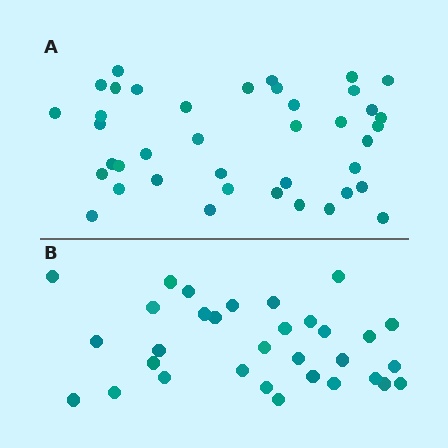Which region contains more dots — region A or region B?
Region A (the top region) has more dots.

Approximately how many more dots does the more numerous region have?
Region A has roughly 8 or so more dots than region B.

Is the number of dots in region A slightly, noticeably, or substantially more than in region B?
Region A has noticeably more, but not dramatically so. The ratio is roughly 1.2 to 1.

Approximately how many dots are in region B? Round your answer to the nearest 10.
About 30 dots. (The exact count is 32, which rounds to 30.)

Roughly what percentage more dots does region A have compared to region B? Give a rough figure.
About 25% more.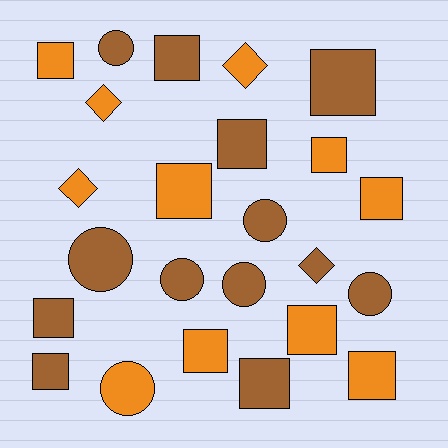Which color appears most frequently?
Brown, with 13 objects.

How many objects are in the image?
There are 24 objects.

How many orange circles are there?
There is 1 orange circle.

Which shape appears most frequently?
Square, with 13 objects.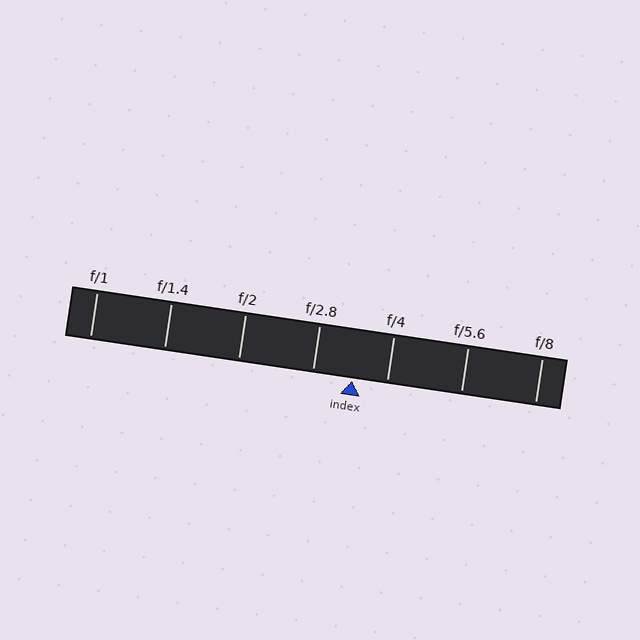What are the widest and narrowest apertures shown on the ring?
The widest aperture shown is f/1 and the narrowest is f/8.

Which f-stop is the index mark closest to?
The index mark is closest to f/4.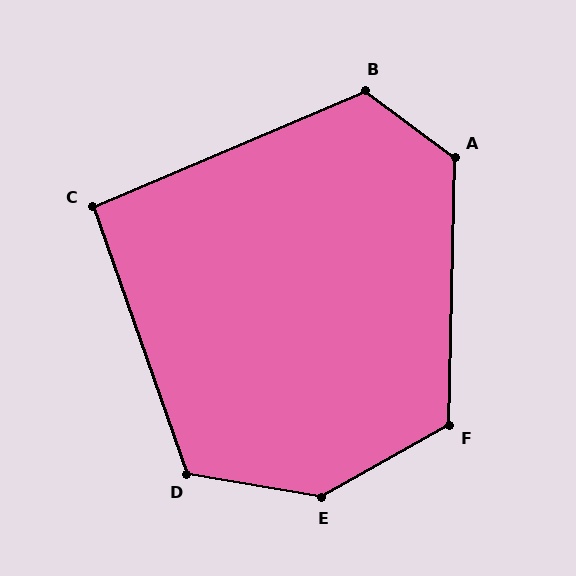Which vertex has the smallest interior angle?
C, at approximately 94 degrees.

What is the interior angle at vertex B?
Approximately 120 degrees (obtuse).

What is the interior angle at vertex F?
Approximately 120 degrees (obtuse).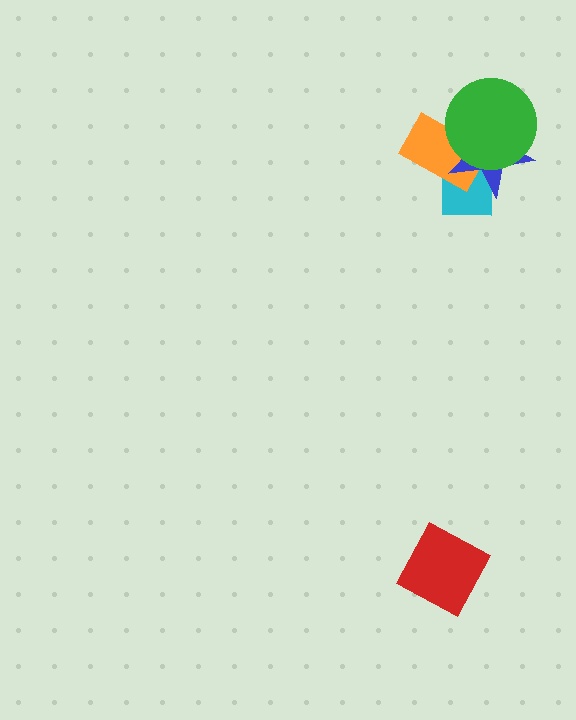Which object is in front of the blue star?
The green circle is in front of the blue star.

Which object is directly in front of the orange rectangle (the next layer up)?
The blue star is directly in front of the orange rectangle.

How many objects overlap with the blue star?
3 objects overlap with the blue star.